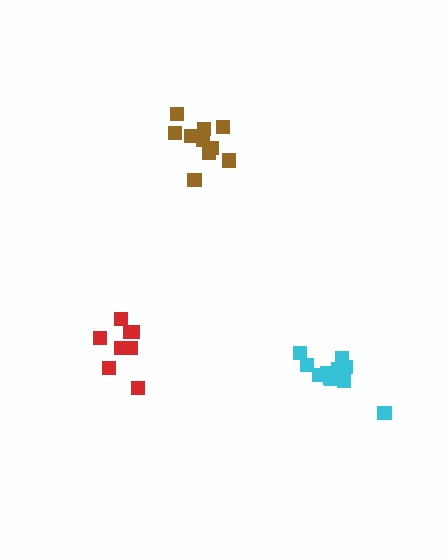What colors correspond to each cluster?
The clusters are colored: red, cyan, brown.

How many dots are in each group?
Group 1: 8 dots, Group 2: 11 dots, Group 3: 10 dots (29 total).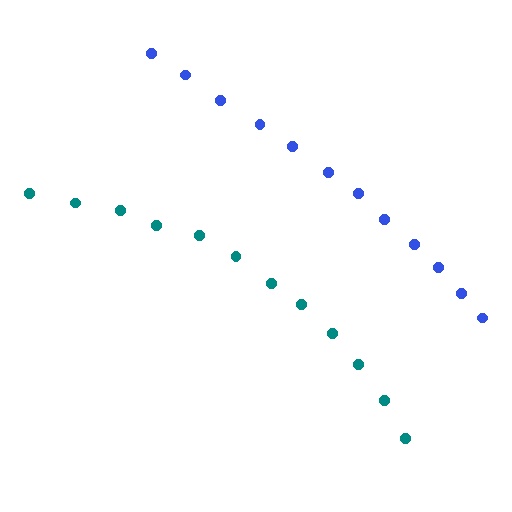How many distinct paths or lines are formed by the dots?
There are 2 distinct paths.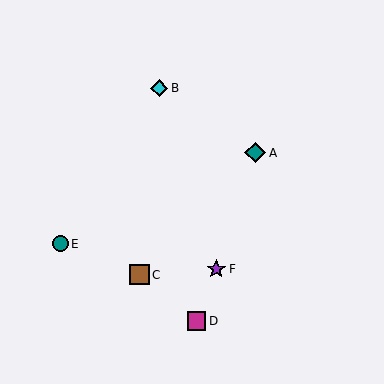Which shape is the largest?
The teal diamond (labeled A) is the largest.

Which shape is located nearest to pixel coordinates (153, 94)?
The cyan diamond (labeled B) at (159, 88) is nearest to that location.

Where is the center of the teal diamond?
The center of the teal diamond is at (255, 153).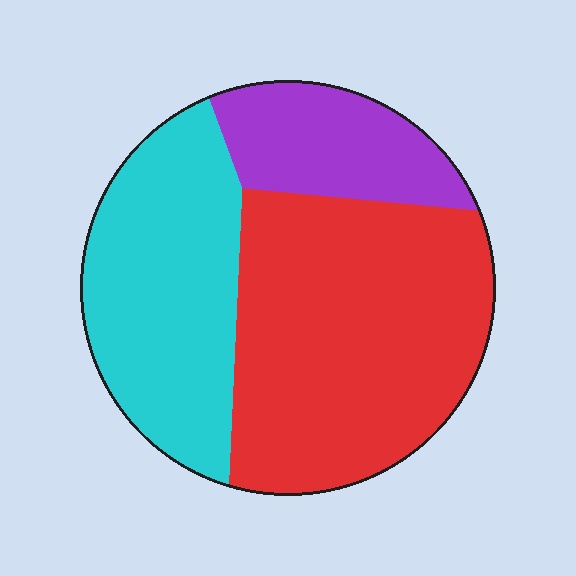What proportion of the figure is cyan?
Cyan covers 33% of the figure.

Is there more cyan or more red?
Red.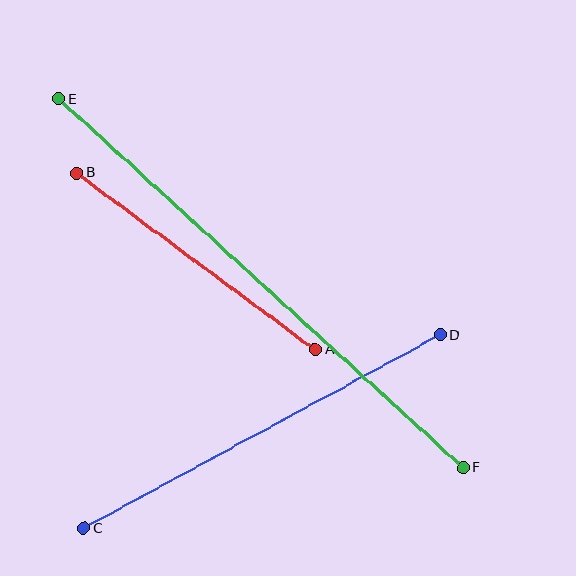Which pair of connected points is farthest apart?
Points E and F are farthest apart.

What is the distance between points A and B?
The distance is approximately 297 pixels.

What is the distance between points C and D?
The distance is approximately 406 pixels.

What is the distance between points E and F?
The distance is approximately 547 pixels.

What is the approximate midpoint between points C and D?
The midpoint is at approximately (262, 431) pixels.